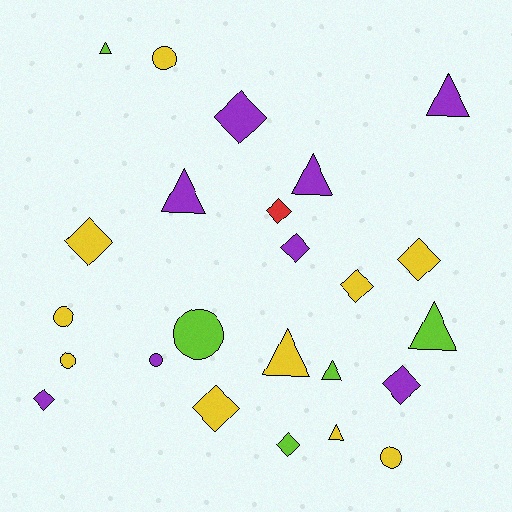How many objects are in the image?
There are 24 objects.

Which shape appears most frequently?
Diamond, with 10 objects.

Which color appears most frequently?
Yellow, with 10 objects.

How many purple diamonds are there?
There are 4 purple diamonds.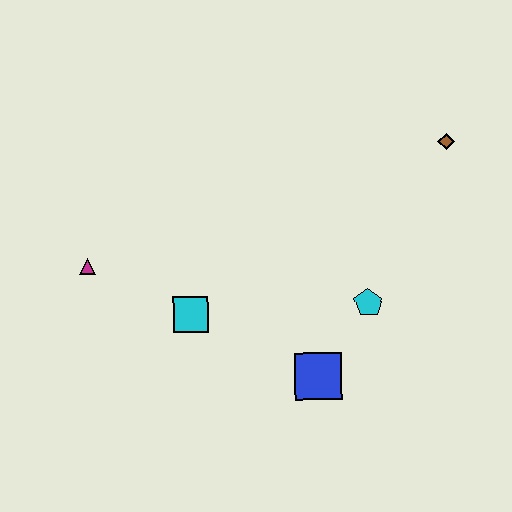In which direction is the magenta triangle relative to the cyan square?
The magenta triangle is to the left of the cyan square.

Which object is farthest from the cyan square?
The brown diamond is farthest from the cyan square.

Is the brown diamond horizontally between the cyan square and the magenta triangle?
No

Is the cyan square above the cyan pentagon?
No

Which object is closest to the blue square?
The cyan pentagon is closest to the blue square.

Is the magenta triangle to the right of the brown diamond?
No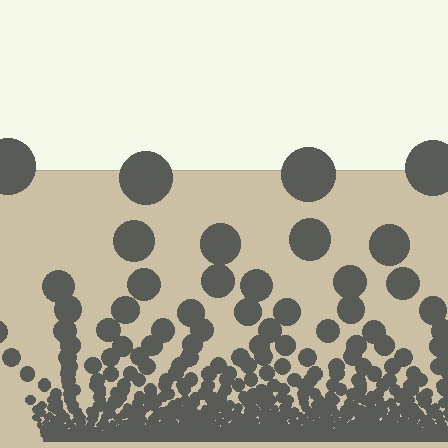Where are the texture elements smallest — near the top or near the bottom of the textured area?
Near the bottom.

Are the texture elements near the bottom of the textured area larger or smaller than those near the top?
Smaller. The gradient is inverted — elements near the bottom are smaller and denser.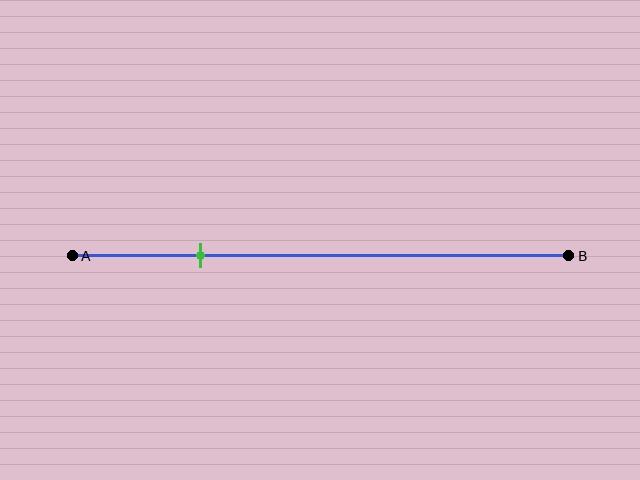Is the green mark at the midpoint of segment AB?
No, the mark is at about 25% from A, not at the 50% midpoint.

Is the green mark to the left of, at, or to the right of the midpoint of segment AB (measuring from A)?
The green mark is to the left of the midpoint of segment AB.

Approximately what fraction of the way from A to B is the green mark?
The green mark is approximately 25% of the way from A to B.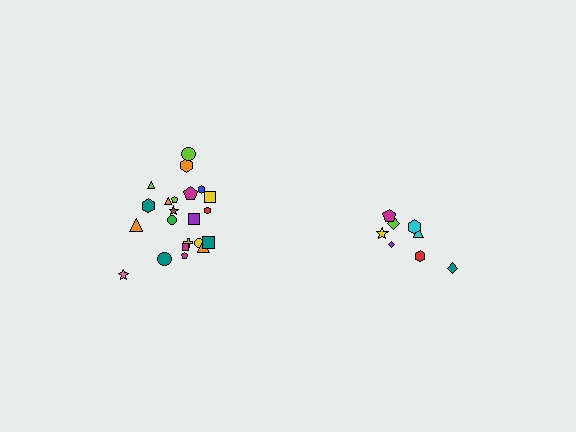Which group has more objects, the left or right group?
The left group.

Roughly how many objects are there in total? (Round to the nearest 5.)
Roughly 30 objects in total.